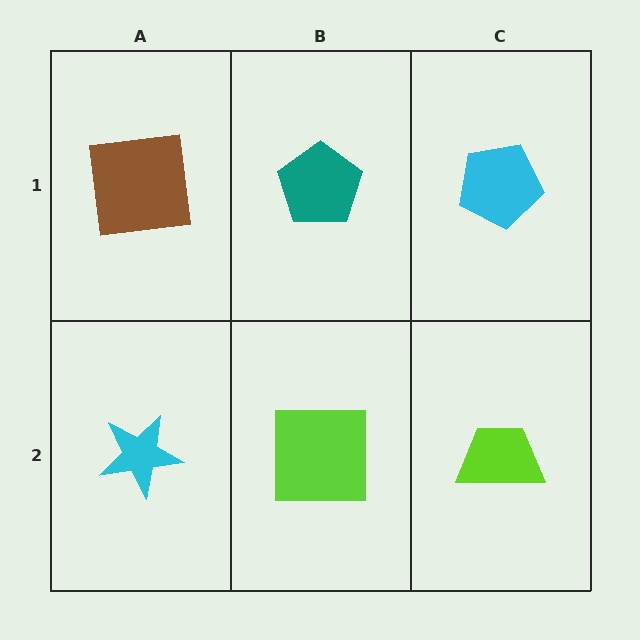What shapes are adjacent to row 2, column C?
A cyan pentagon (row 1, column C), a lime square (row 2, column B).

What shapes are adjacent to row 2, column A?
A brown square (row 1, column A), a lime square (row 2, column B).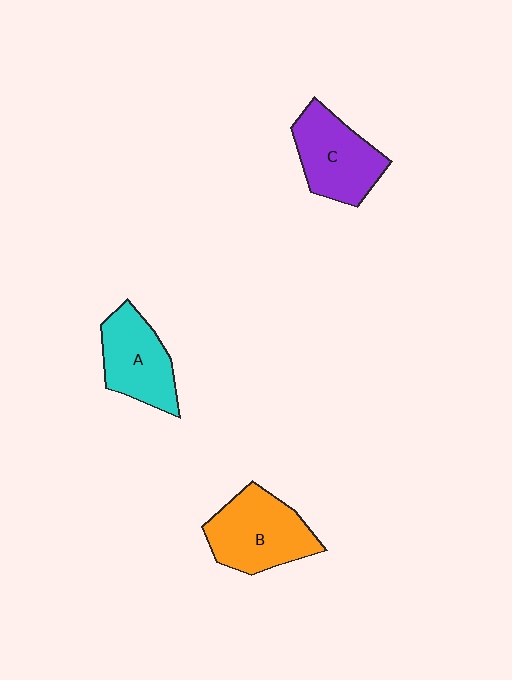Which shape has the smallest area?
Shape A (cyan).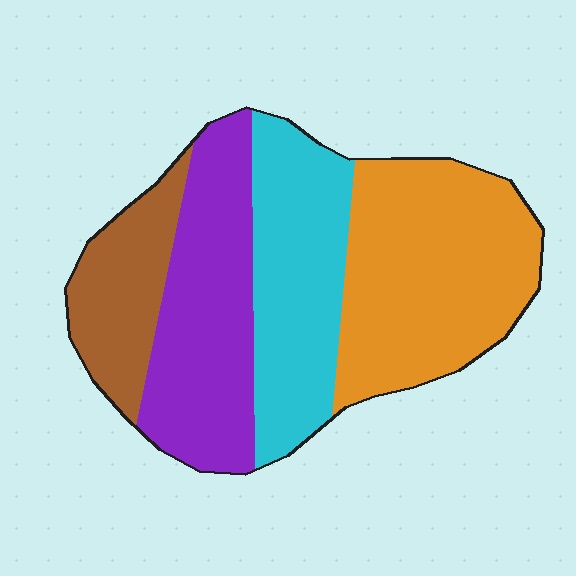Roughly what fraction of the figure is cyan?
Cyan takes up less than a quarter of the figure.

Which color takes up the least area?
Brown, at roughly 15%.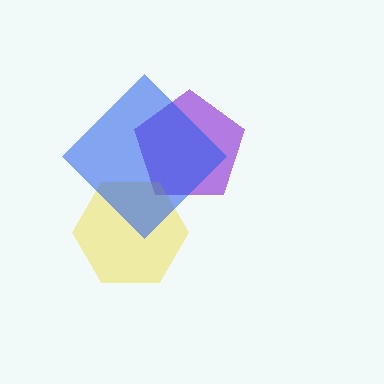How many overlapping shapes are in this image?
There are 3 overlapping shapes in the image.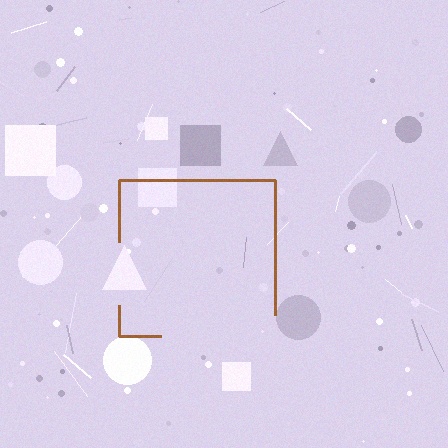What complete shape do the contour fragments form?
The contour fragments form a square.